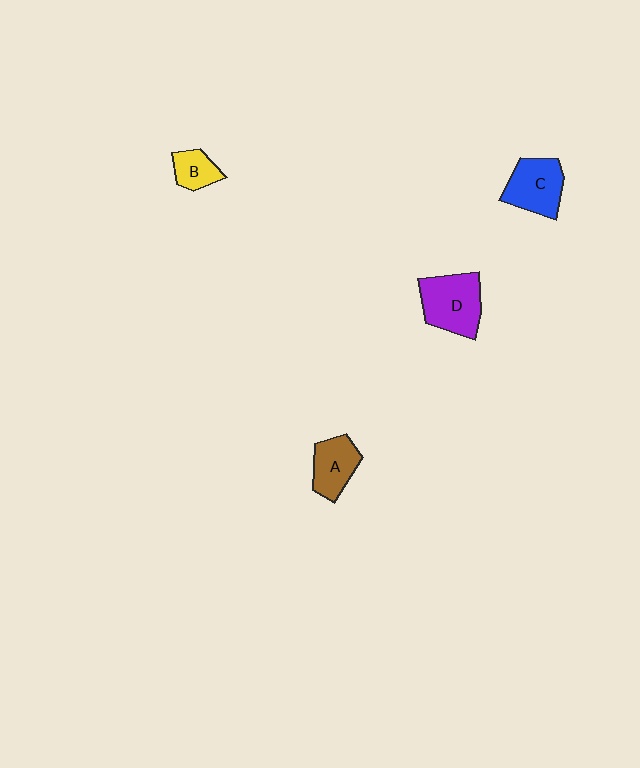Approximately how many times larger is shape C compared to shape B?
Approximately 1.8 times.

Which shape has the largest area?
Shape D (purple).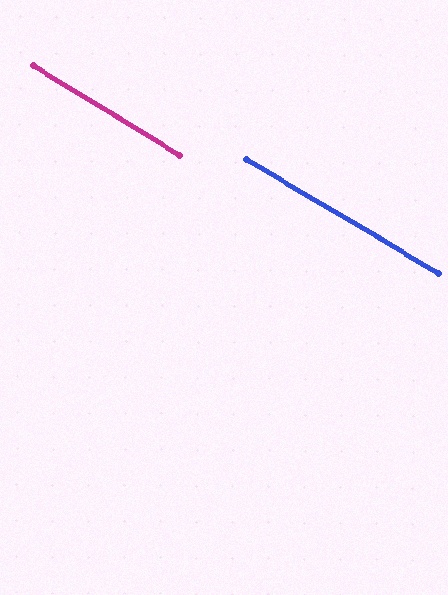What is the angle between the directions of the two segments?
Approximately 1 degree.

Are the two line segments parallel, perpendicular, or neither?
Parallel — their directions differ by only 0.7°.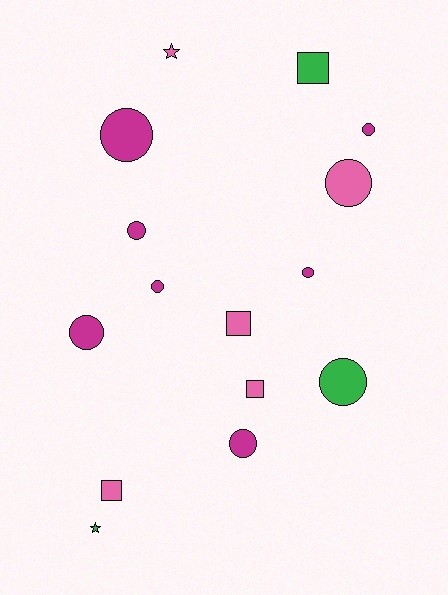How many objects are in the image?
There are 15 objects.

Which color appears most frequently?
Magenta, with 7 objects.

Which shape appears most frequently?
Circle, with 9 objects.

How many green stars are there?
There is 1 green star.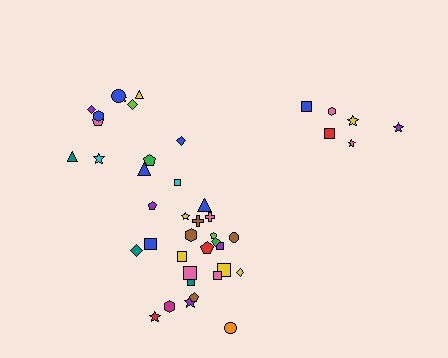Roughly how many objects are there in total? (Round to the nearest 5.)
Roughly 45 objects in total.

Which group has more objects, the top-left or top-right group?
The top-left group.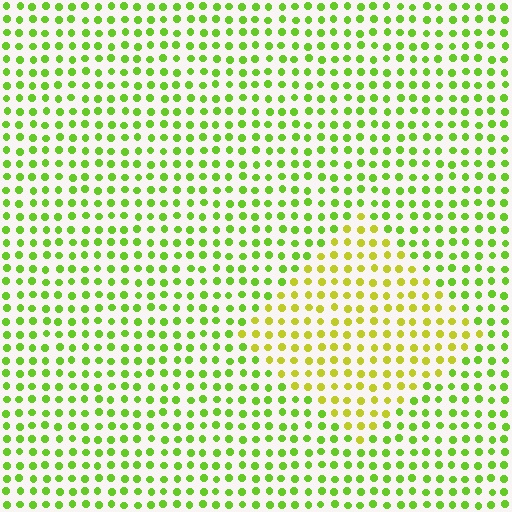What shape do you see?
I see a diamond.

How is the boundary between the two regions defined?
The boundary is defined purely by a slight shift in hue (about 33 degrees). Spacing, size, and orientation are identical on both sides.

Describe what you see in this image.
The image is filled with small lime elements in a uniform arrangement. A diamond-shaped region is visible where the elements are tinted to a slightly different hue, forming a subtle color boundary.